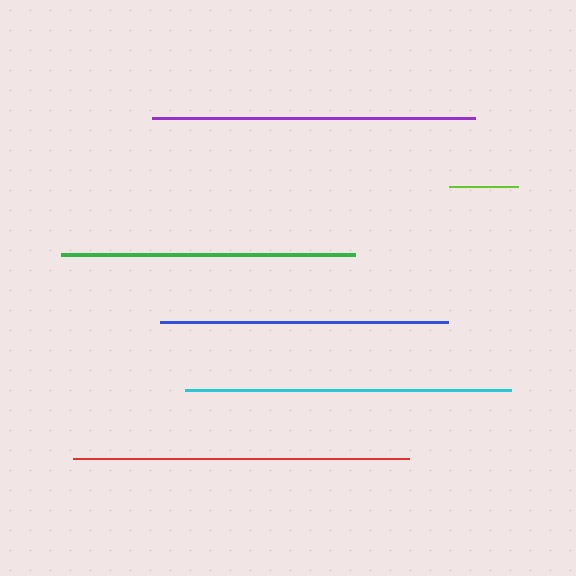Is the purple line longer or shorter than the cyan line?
The cyan line is longer than the purple line.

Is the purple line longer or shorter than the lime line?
The purple line is longer than the lime line.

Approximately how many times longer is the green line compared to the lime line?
The green line is approximately 4.2 times the length of the lime line.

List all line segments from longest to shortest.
From longest to shortest: red, cyan, purple, green, blue, lime.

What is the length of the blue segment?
The blue segment is approximately 289 pixels long.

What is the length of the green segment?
The green segment is approximately 293 pixels long.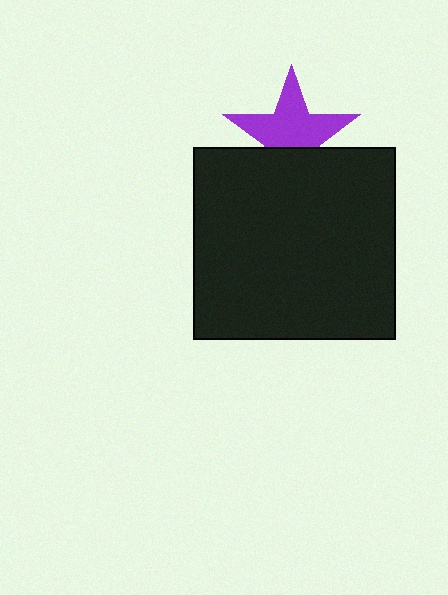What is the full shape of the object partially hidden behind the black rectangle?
The partially hidden object is a purple star.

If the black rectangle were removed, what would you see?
You would see the complete purple star.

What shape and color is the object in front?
The object in front is a black rectangle.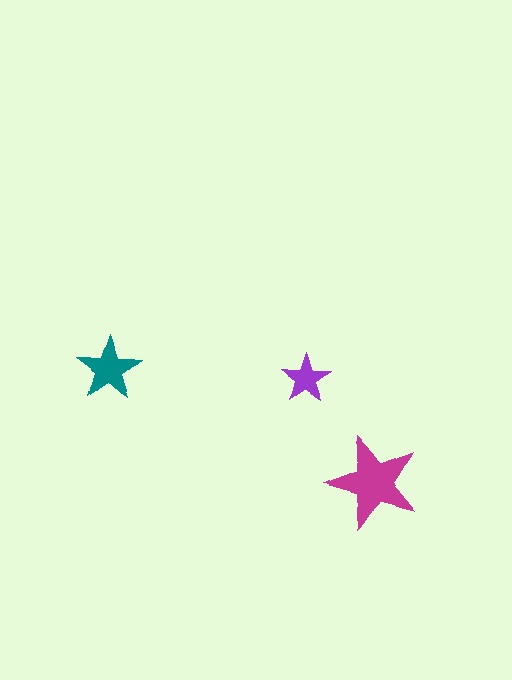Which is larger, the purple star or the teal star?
The teal one.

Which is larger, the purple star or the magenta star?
The magenta one.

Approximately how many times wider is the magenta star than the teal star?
About 1.5 times wider.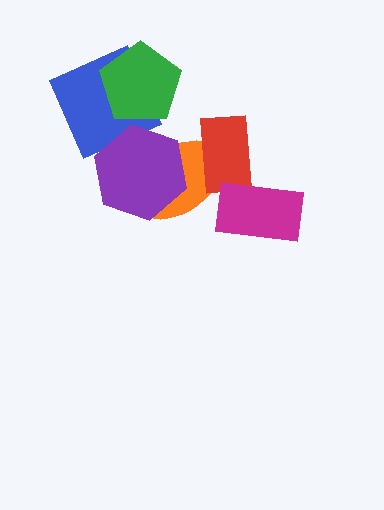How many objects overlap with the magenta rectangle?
1 object overlaps with the magenta rectangle.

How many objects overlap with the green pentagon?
1 object overlaps with the green pentagon.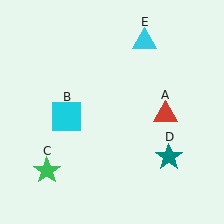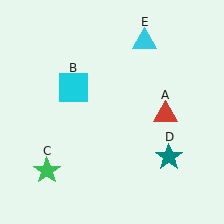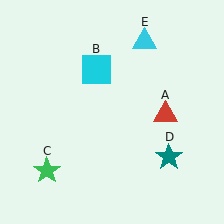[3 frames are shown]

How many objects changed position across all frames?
1 object changed position: cyan square (object B).